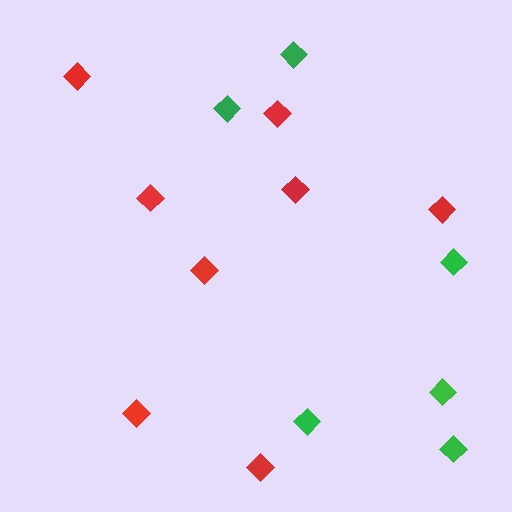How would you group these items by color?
There are 2 groups: one group of red diamonds (8) and one group of green diamonds (6).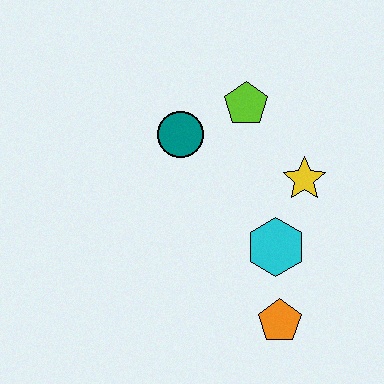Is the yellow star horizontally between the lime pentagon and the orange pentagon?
No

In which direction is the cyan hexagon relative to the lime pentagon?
The cyan hexagon is below the lime pentagon.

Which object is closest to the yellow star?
The cyan hexagon is closest to the yellow star.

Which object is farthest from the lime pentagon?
The orange pentagon is farthest from the lime pentagon.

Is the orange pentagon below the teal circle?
Yes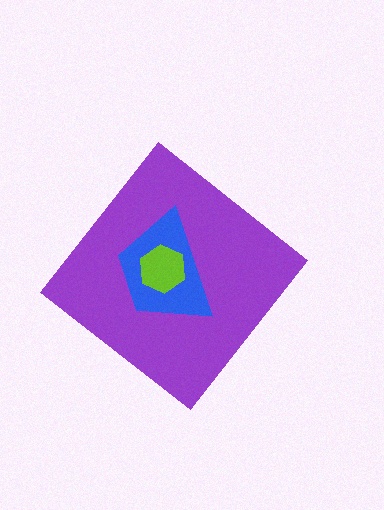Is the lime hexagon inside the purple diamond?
Yes.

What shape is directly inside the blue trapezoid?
The lime hexagon.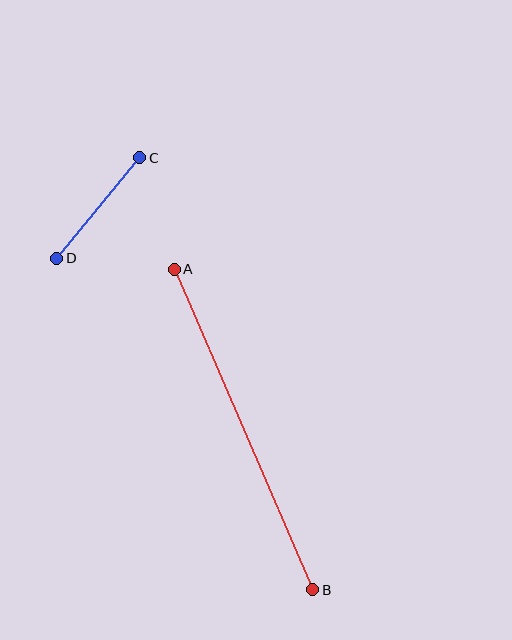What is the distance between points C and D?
The distance is approximately 131 pixels.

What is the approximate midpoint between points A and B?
The midpoint is at approximately (244, 430) pixels.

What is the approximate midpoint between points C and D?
The midpoint is at approximately (98, 208) pixels.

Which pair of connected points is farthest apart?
Points A and B are farthest apart.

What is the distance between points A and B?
The distance is approximately 349 pixels.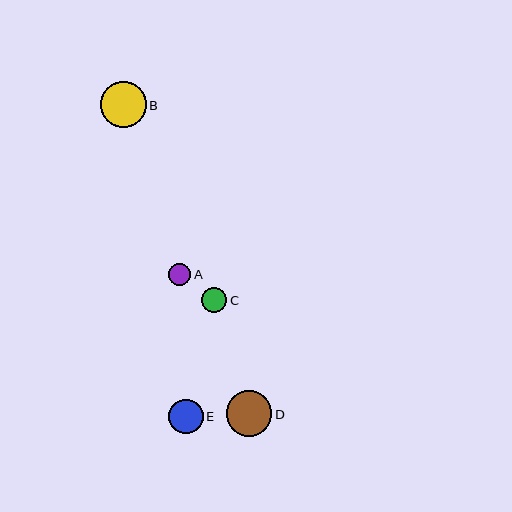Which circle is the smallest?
Circle A is the smallest with a size of approximately 23 pixels.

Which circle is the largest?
Circle D is the largest with a size of approximately 46 pixels.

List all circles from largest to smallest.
From largest to smallest: D, B, E, C, A.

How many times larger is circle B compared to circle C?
Circle B is approximately 1.8 times the size of circle C.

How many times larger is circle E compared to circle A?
Circle E is approximately 1.5 times the size of circle A.